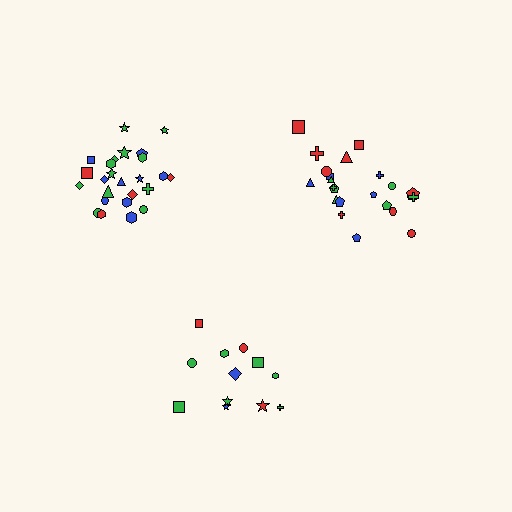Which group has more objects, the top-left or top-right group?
The top-left group.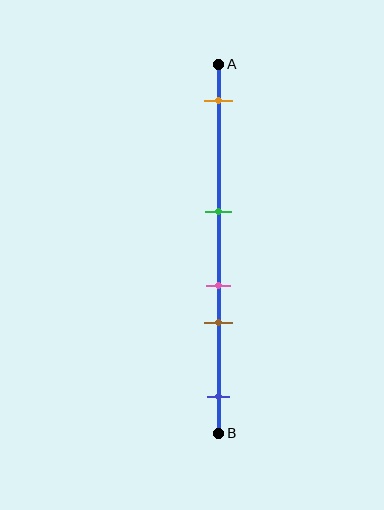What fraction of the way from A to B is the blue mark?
The blue mark is approximately 90% (0.9) of the way from A to B.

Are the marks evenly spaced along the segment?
No, the marks are not evenly spaced.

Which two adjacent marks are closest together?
The pink and brown marks are the closest adjacent pair.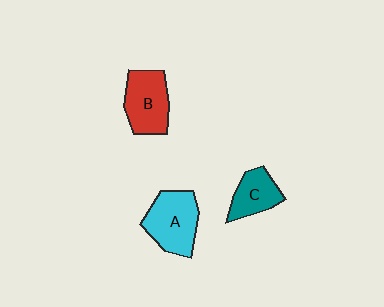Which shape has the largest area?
Shape A (cyan).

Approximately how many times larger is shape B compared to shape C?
Approximately 1.4 times.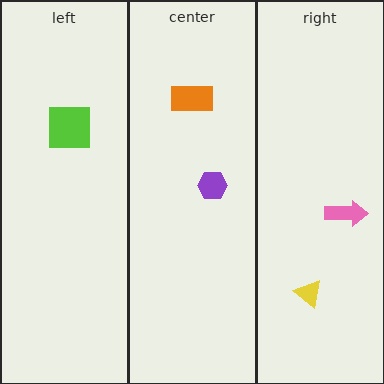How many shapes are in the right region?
2.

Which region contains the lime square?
The left region.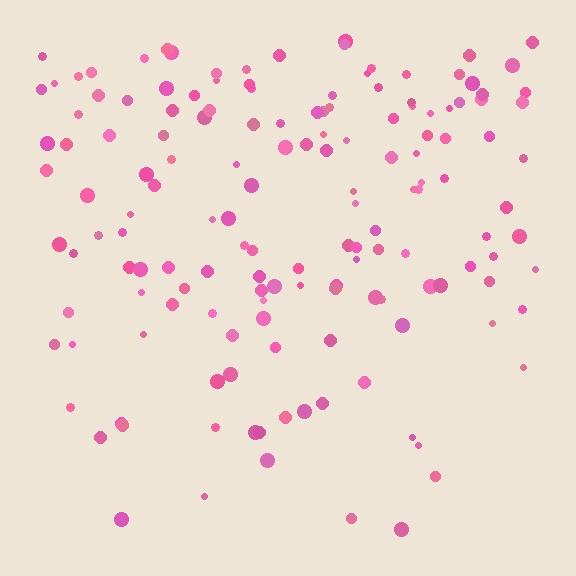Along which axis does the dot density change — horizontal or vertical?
Vertical.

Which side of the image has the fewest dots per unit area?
The bottom.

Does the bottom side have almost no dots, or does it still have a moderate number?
Still a moderate number, just noticeably fewer than the top.